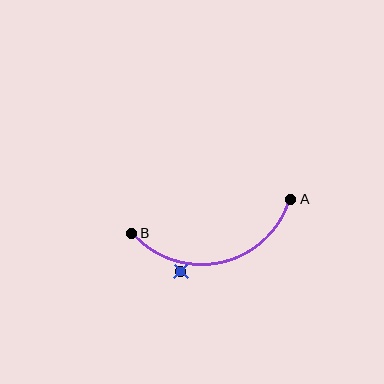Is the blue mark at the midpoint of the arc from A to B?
No — the blue mark does not lie on the arc at all. It sits slightly outside the curve.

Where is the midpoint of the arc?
The arc midpoint is the point on the curve farthest from the straight line joining A and B. It sits below that line.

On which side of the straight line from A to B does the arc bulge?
The arc bulges below the straight line connecting A and B.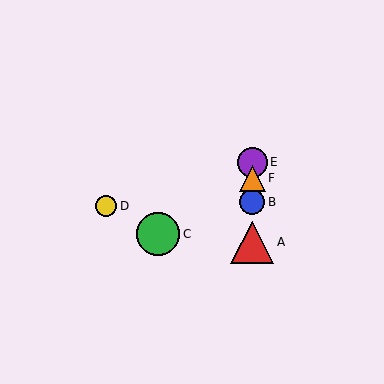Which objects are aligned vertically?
Objects A, B, E, F are aligned vertically.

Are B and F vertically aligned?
Yes, both are at x≈252.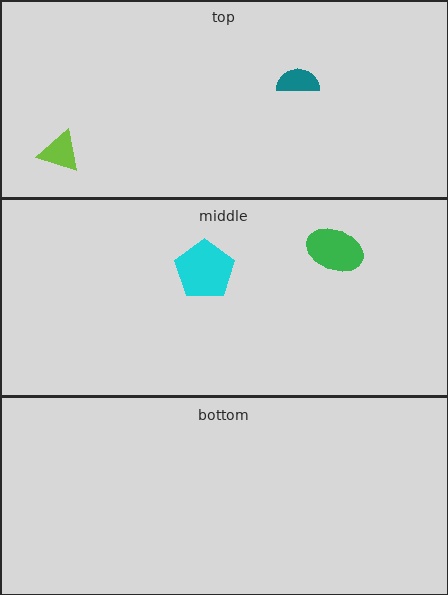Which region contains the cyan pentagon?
The middle region.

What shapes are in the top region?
The lime triangle, the teal semicircle.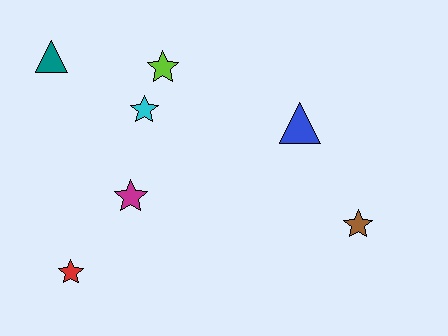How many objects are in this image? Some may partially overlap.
There are 7 objects.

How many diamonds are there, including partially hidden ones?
There are no diamonds.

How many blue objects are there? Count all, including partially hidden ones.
There is 1 blue object.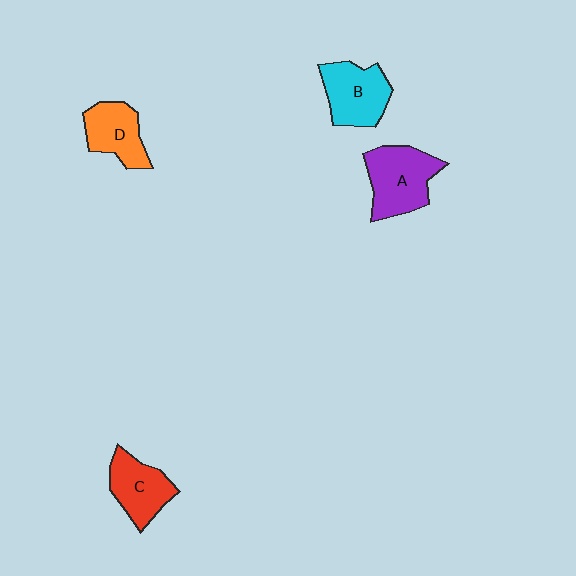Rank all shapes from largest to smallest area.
From largest to smallest: A (purple), B (cyan), C (red), D (orange).